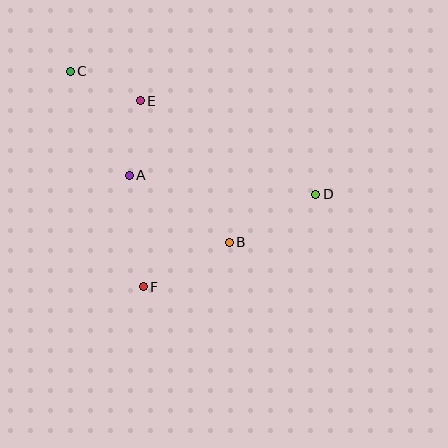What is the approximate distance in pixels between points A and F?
The distance between A and F is approximately 112 pixels.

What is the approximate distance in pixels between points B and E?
The distance between B and E is approximately 167 pixels.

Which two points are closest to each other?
Points A and E are closest to each other.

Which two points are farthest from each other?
Points C and D are farthest from each other.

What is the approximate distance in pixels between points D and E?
The distance between D and E is approximately 199 pixels.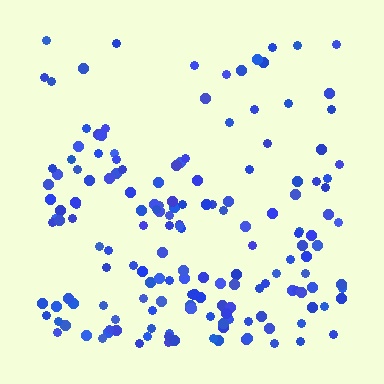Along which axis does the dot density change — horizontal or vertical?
Vertical.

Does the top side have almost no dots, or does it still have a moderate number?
Still a moderate number, just noticeably fewer than the bottom.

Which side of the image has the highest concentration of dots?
The bottom.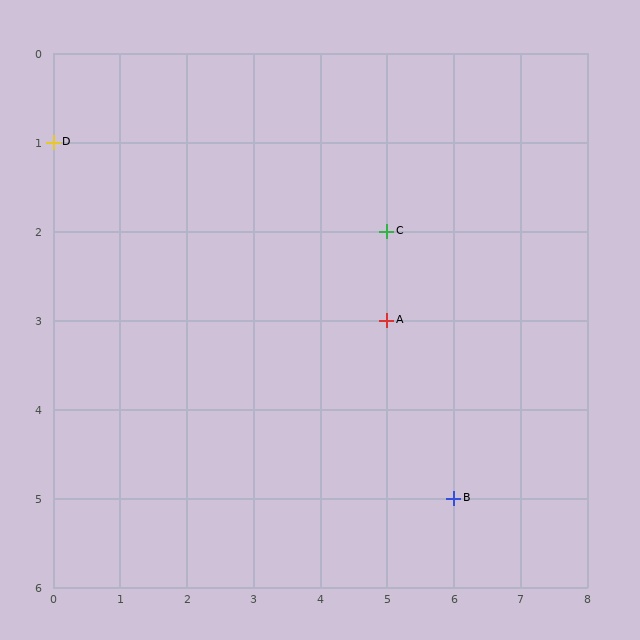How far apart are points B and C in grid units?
Points B and C are 1 column and 3 rows apart (about 3.2 grid units diagonally).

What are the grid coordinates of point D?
Point D is at grid coordinates (0, 1).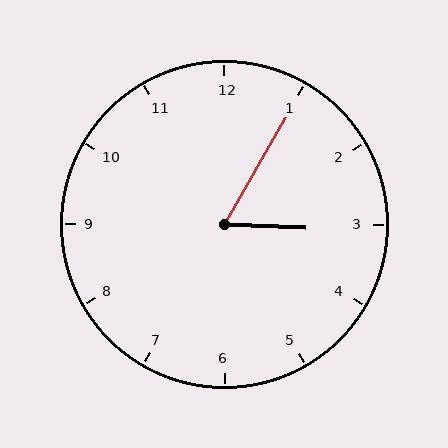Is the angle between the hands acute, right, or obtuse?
It is acute.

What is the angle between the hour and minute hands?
Approximately 62 degrees.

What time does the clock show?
3:05.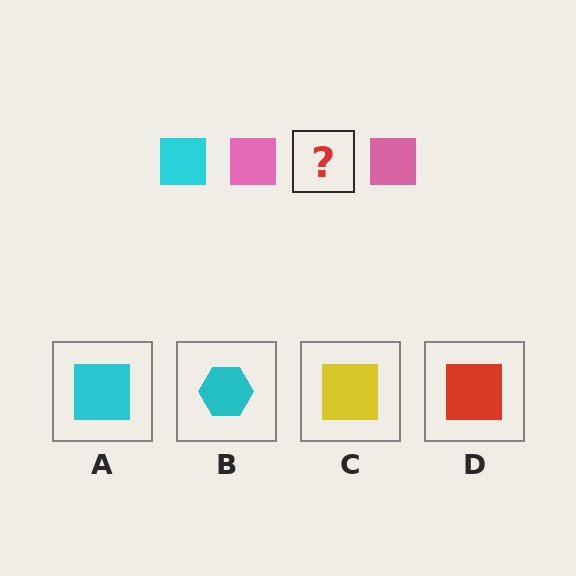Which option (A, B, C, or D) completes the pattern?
A.